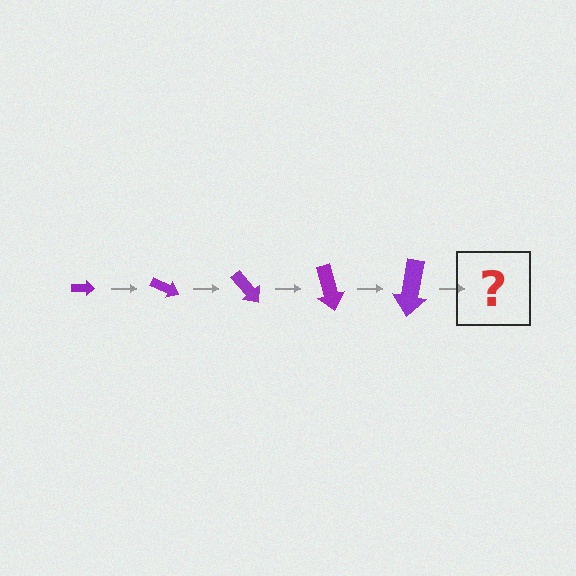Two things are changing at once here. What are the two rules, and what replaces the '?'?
The two rules are that the arrow grows larger each step and it rotates 25 degrees each step. The '?' should be an arrow, larger than the previous one and rotated 125 degrees from the start.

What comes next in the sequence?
The next element should be an arrow, larger than the previous one and rotated 125 degrees from the start.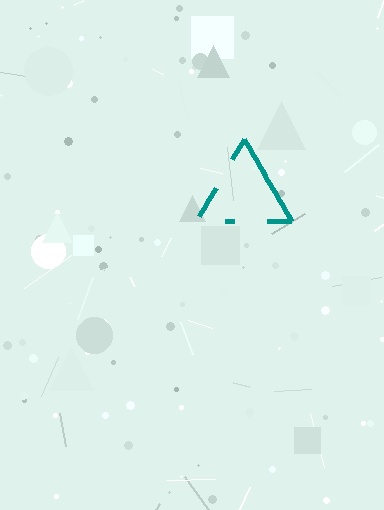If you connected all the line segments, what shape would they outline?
They would outline a triangle.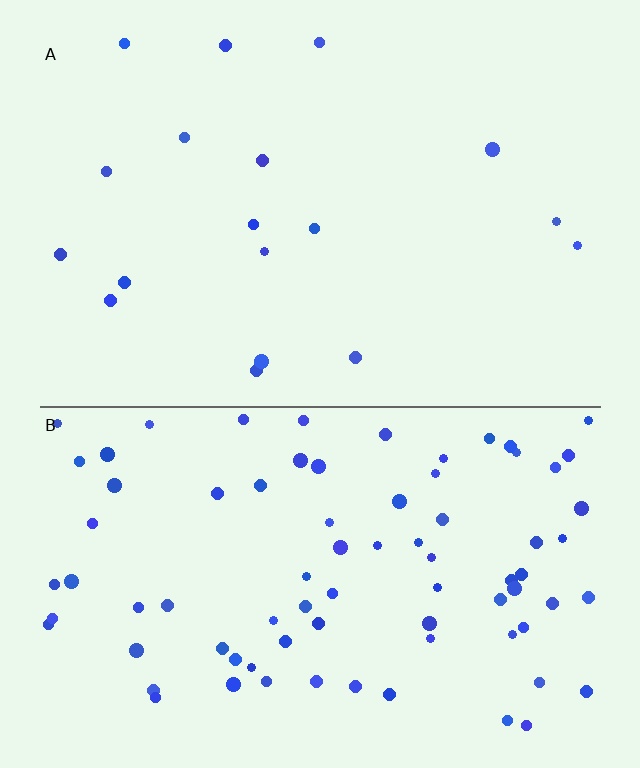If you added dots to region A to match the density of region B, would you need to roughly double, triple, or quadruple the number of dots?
Approximately quadruple.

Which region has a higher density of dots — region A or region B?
B (the bottom).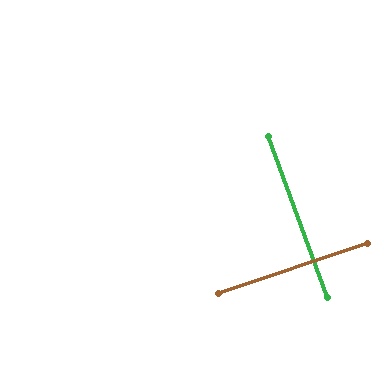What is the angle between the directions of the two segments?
Approximately 89 degrees.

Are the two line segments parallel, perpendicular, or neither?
Perpendicular — they meet at approximately 89°.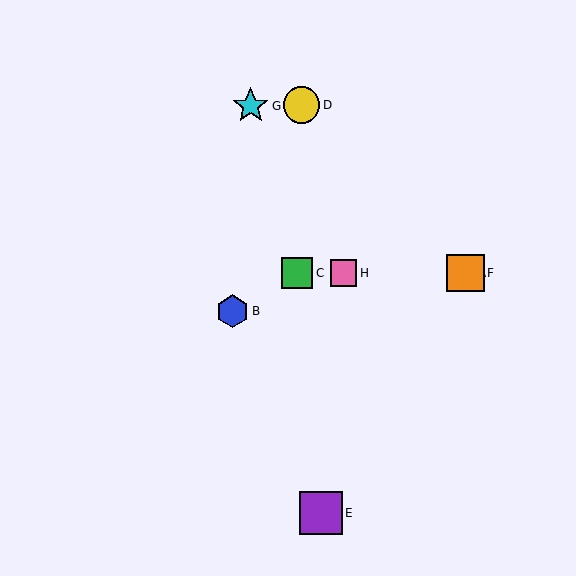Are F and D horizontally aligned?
No, F is at y≈273 and D is at y≈105.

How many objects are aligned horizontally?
4 objects (A, C, F, H) are aligned horizontally.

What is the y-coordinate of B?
Object B is at y≈311.